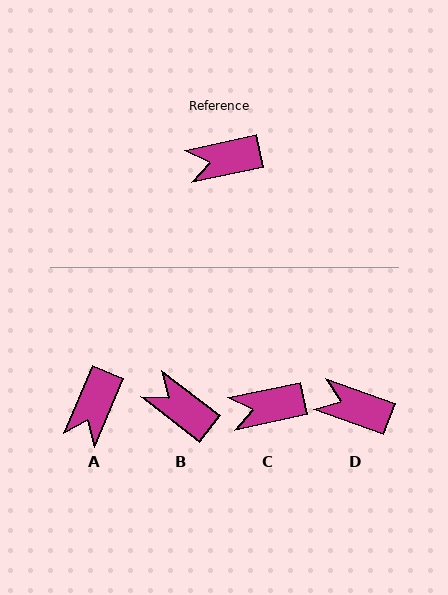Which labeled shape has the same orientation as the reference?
C.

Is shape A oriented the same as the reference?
No, it is off by about 55 degrees.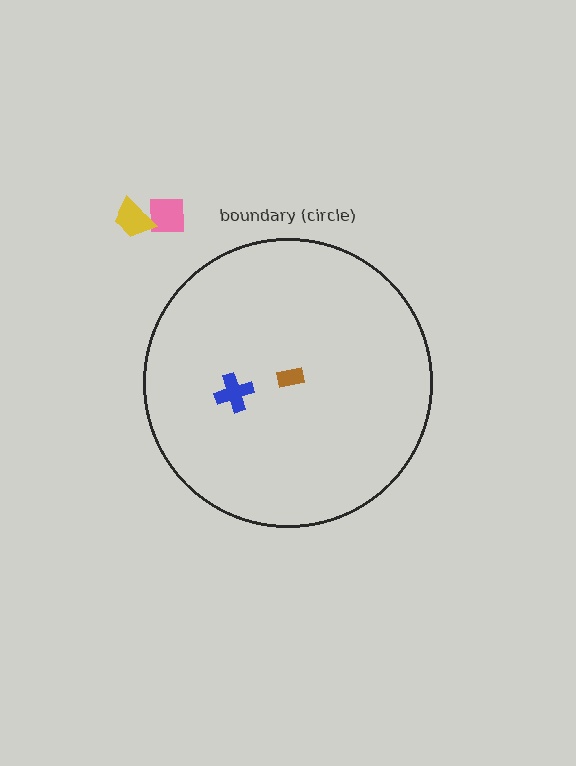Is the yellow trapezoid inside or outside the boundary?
Outside.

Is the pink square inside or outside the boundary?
Outside.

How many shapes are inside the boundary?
2 inside, 2 outside.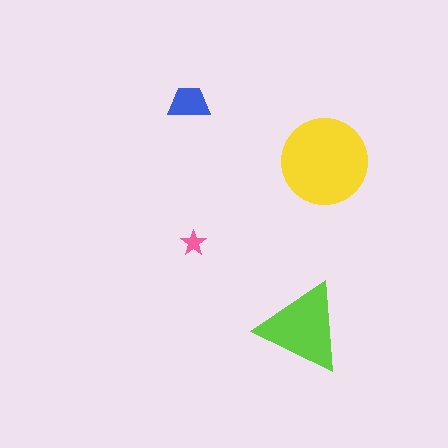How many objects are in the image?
There are 4 objects in the image.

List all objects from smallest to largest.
The pink star, the blue trapezoid, the lime triangle, the yellow circle.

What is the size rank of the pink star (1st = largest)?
4th.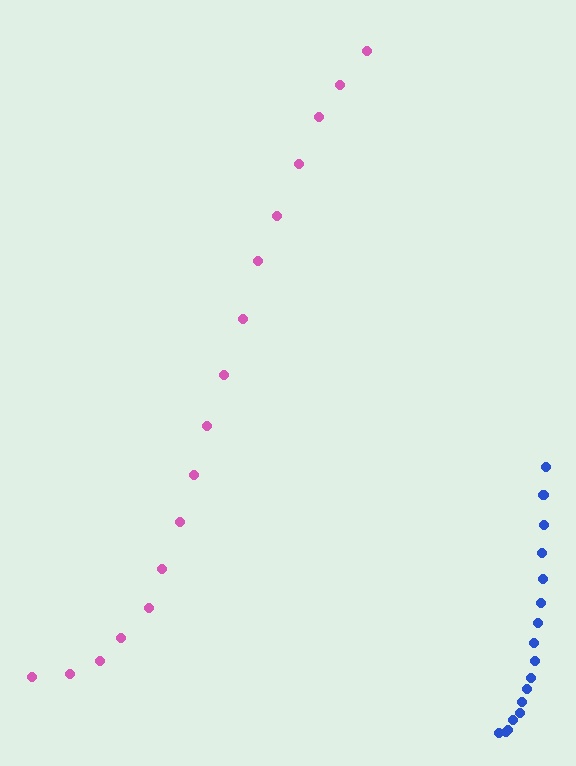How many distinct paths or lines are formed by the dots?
There are 2 distinct paths.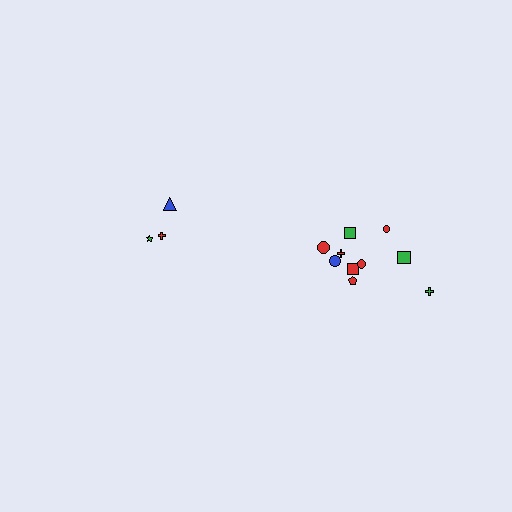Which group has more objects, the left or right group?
The right group.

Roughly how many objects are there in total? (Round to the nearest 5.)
Roughly 15 objects in total.